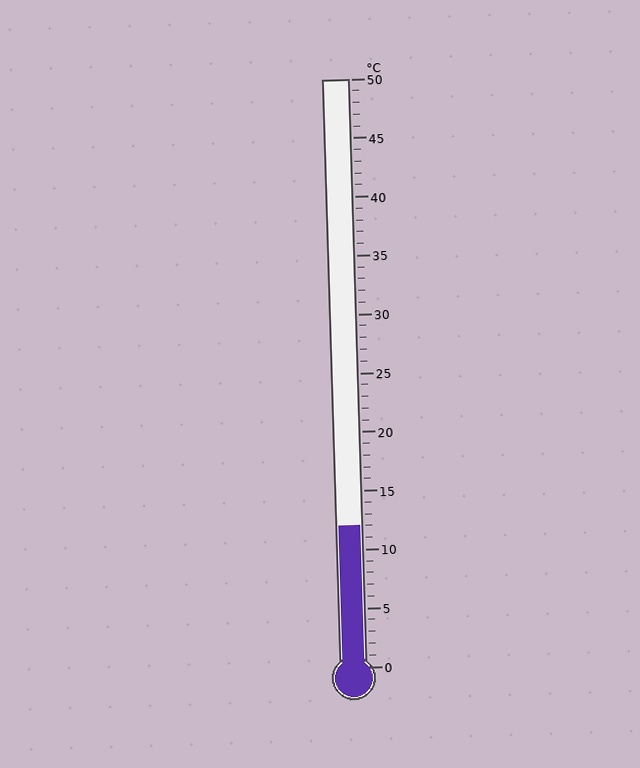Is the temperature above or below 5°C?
The temperature is above 5°C.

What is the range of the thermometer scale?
The thermometer scale ranges from 0°C to 50°C.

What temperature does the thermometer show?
The thermometer shows approximately 12°C.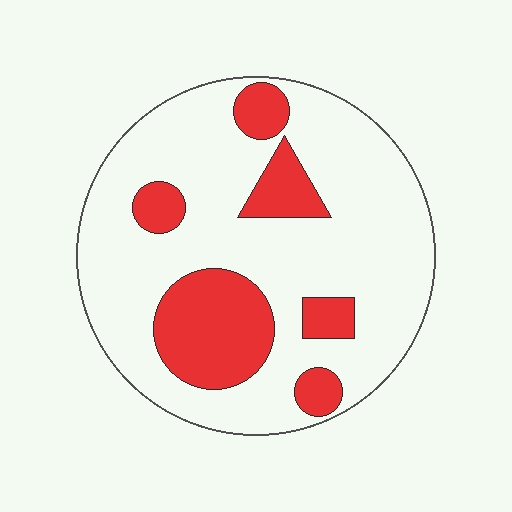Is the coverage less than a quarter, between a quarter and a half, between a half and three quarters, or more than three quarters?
Less than a quarter.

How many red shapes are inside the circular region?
6.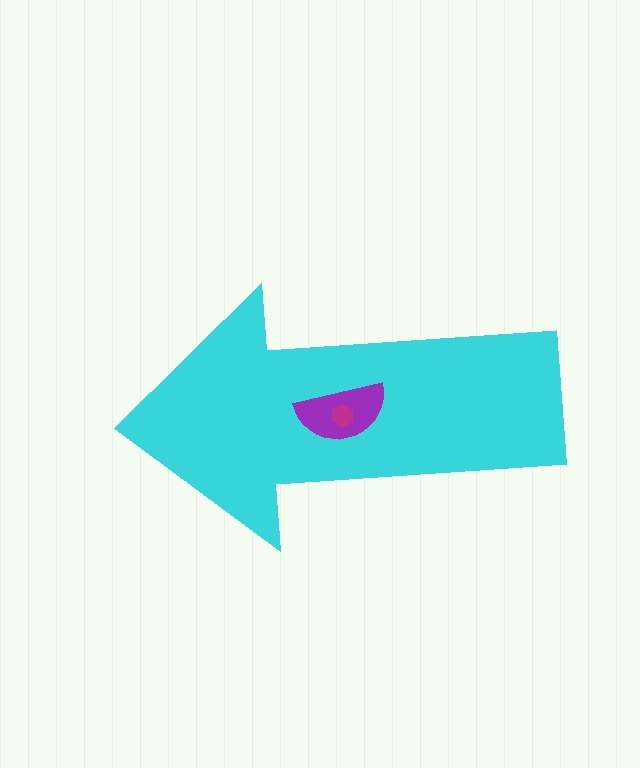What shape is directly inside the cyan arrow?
The purple semicircle.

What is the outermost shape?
The cyan arrow.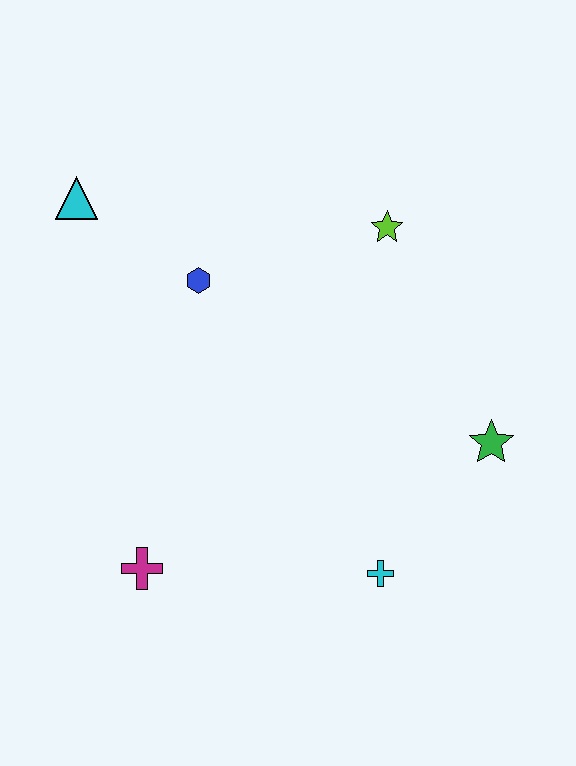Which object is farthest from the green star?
The cyan triangle is farthest from the green star.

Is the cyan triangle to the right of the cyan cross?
No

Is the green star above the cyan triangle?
No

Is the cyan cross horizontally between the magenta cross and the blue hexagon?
No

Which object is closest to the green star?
The cyan cross is closest to the green star.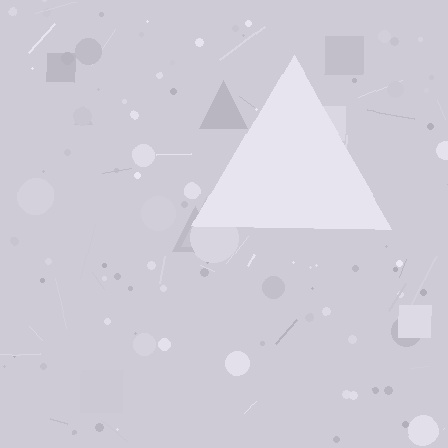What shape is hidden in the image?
A triangle is hidden in the image.